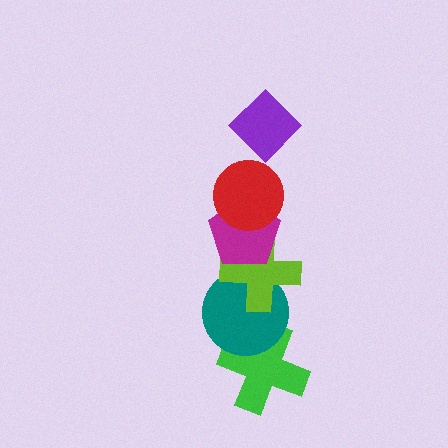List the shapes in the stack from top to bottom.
From top to bottom: the purple diamond, the red circle, the magenta pentagon, the lime cross, the teal circle, the green cross.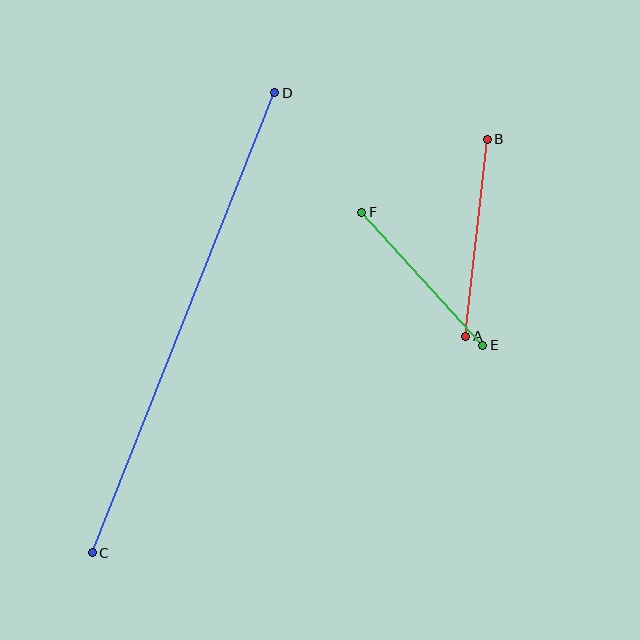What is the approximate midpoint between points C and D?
The midpoint is at approximately (184, 323) pixels.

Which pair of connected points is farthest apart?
Points C and D are farthest apart.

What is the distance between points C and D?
The distance is approximately 495 pixels.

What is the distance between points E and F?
The distance is approximately 180 pixels.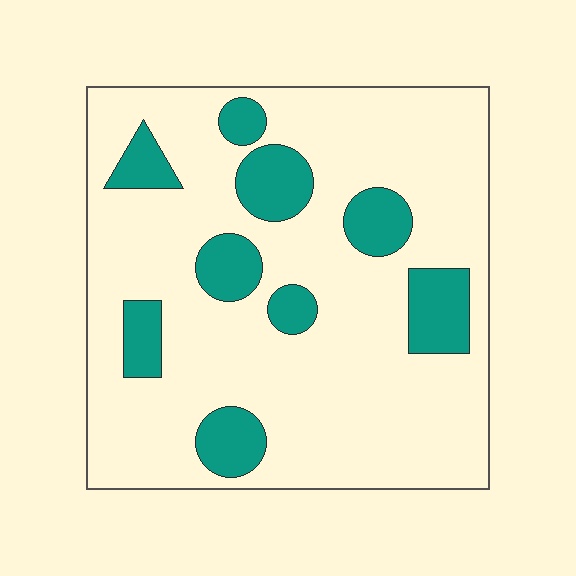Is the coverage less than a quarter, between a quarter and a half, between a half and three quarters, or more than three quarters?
Less than a quarter.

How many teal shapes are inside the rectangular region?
9.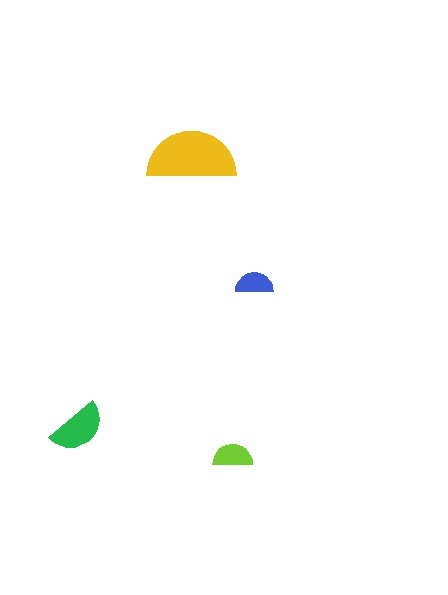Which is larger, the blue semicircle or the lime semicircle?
The lime one.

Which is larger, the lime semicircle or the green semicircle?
The green one.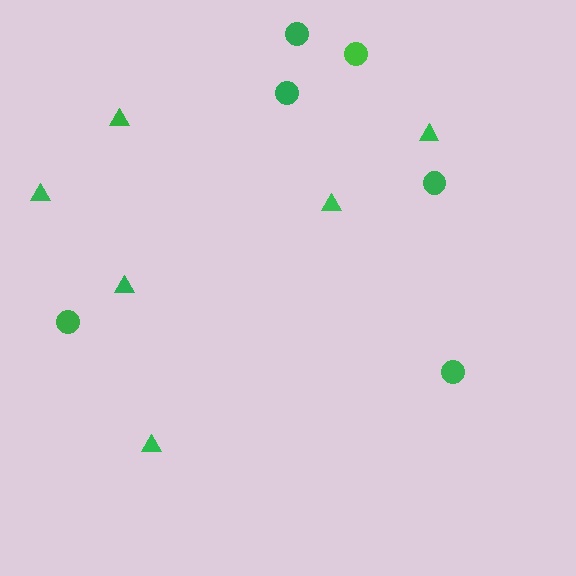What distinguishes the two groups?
There are 2 groups: one group of circles (6) and one group of triangles (6).